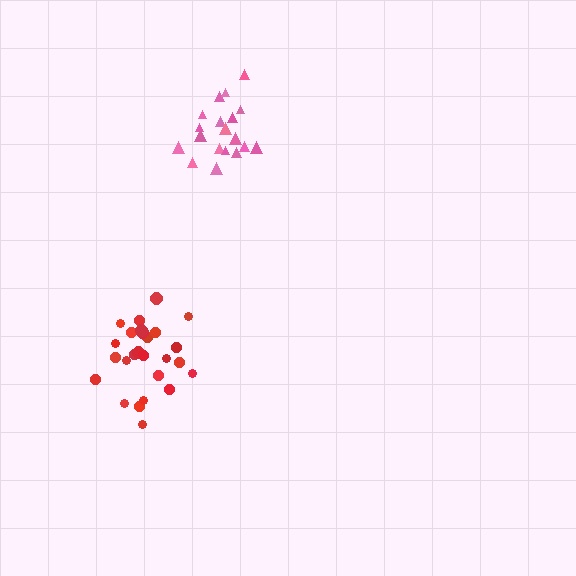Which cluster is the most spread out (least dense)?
Red.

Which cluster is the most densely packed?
Pink.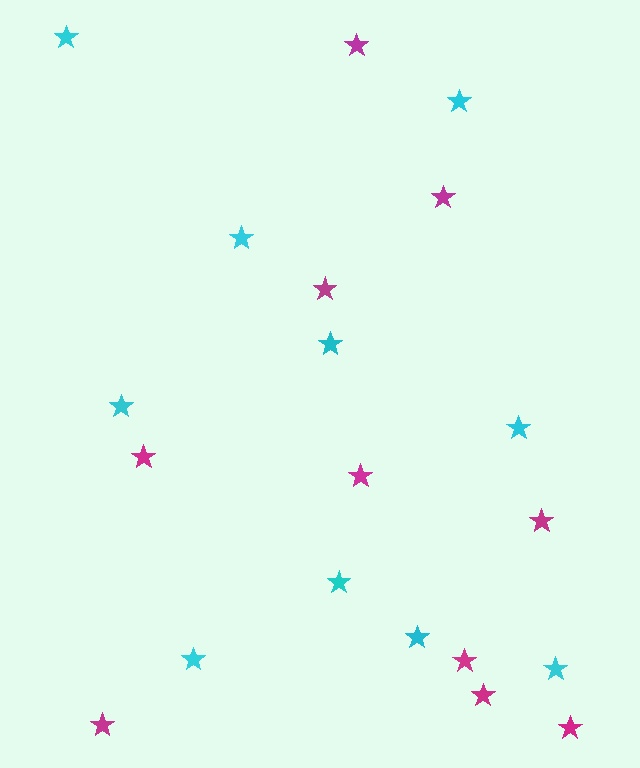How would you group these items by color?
There are 2 groups: one group of cyan stars (10) and one group of magenta stars (10).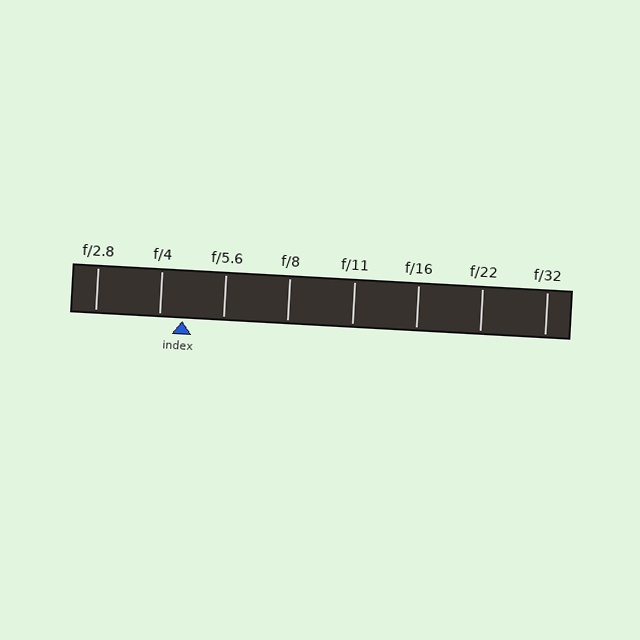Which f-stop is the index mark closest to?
The index mark is closest to f/4.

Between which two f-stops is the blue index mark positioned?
The index mark is between f/4 and f/5.6.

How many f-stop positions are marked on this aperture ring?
There are 8 f-stop positions marked.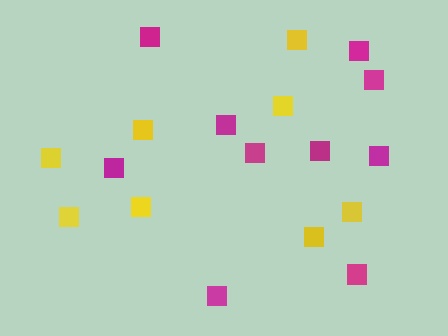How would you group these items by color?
There are 2 groups: one group of yellow squares (8) and one group of magenta squares (10).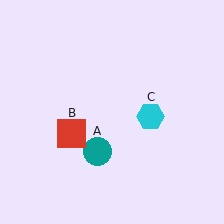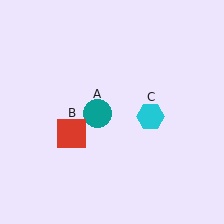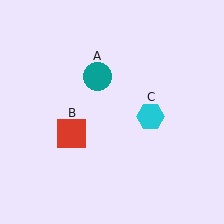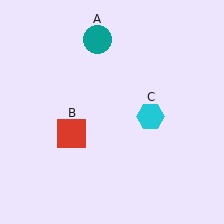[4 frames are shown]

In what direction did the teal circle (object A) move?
The teal circle (object A) moved up.